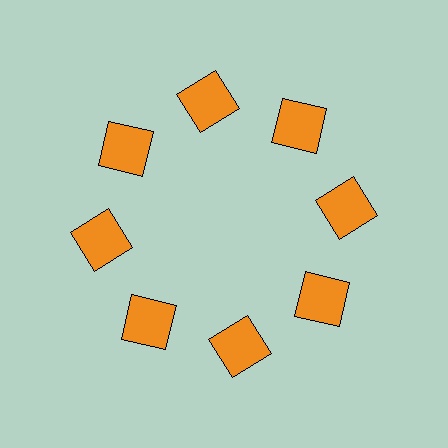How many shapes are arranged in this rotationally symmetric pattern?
There are 8 shapes, arranged in 8 groups of 1.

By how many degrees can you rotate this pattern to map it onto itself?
The pattern maps onto itself every 45 degrees of rotation.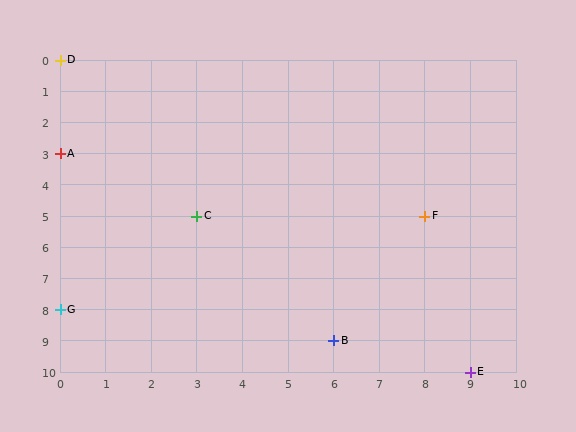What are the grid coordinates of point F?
Point F is at grid coordinates (8, 5).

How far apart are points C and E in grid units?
Points C and E are 6 columns and 5 rows apart (about 7.8 grid units diagonally).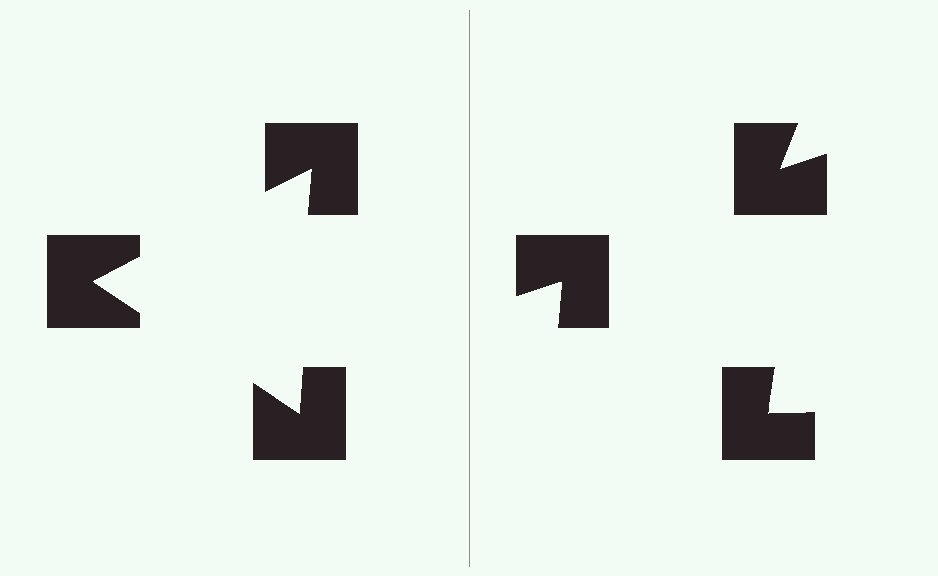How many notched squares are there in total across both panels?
6 — 3 on each side.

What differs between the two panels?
The notched squares are positioned identically on both sides; only the wedge orientations differ. On the left they align to a triangle; on the right they are misaligned.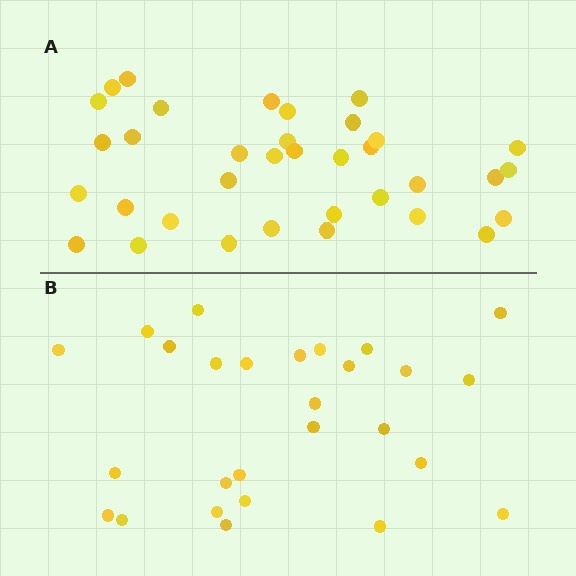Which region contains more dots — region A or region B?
Region A (the top region) has more dots.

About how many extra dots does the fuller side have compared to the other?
Region A has roughly 8 or so more dots than region B.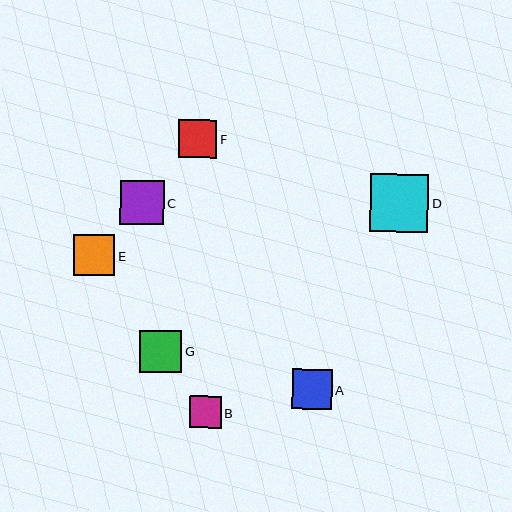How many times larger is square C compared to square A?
Square C is approximately 1.1 times the size of square A.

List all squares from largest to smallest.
From largest to smallest: D, C, G, E, A, F, B.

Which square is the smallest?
Square B is the smallest with a size of approximately 32 pixels.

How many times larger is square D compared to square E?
Square D is approximately 1.4 times the size of square E.